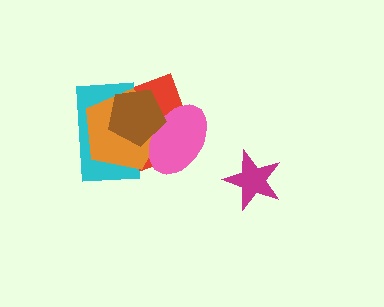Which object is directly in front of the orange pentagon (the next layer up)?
The pink ellipse is directly in front of the orange pentagon.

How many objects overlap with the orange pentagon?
4 objects overlap with the orange pentagon.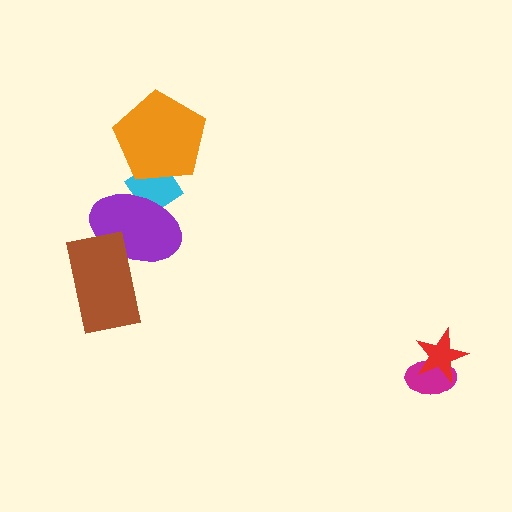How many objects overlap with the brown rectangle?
1 object overlaps with the brown rectangle.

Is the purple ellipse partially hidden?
Yes, it is partially covered by another shape.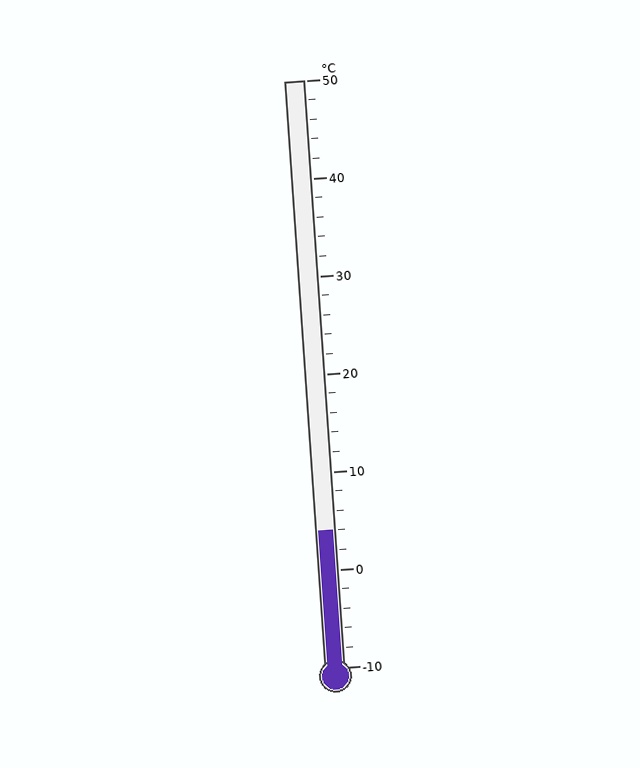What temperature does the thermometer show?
The thermometer shows approximately 4°C.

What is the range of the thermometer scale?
The thermometer scale ranges from -10°C to 50°C.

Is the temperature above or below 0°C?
The temperature is above 0°C.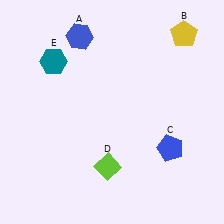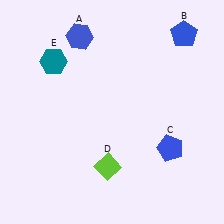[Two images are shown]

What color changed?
The pentagon (B) changed from yellow in Image 1 to blue in Image 2.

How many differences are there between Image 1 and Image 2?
There is 1 difference between the two images.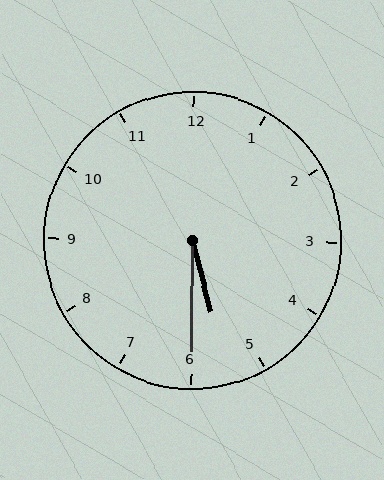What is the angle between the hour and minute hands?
Approximately 15 degrees.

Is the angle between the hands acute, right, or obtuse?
It is acute.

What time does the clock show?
5:30.